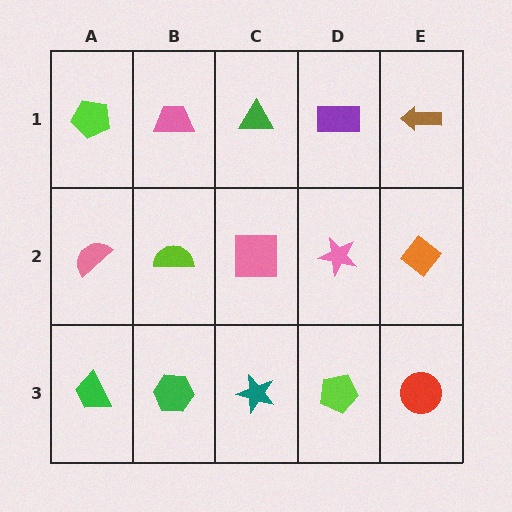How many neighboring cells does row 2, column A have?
3.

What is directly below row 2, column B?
A green hexagon.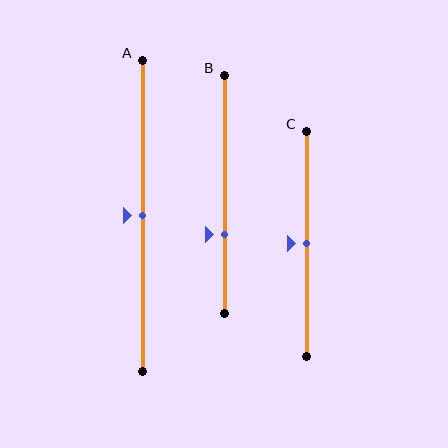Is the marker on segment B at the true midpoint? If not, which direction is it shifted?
No, the marker on segment B is shifted downward by about 17% of the segment length.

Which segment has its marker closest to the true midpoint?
Segment A has its marker closest to the true midpoint.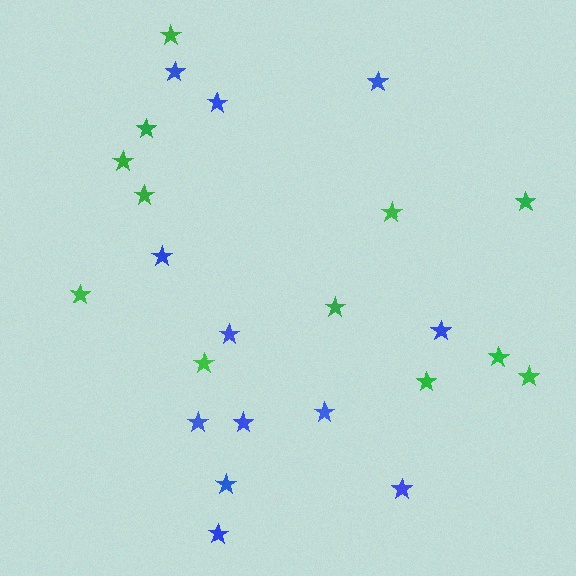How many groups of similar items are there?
There are 2 groups: one group of green stars (12) and one group of blue stars (12).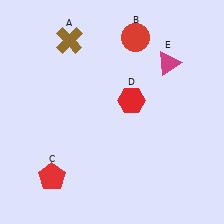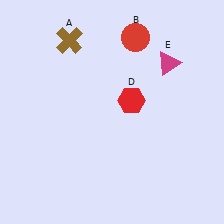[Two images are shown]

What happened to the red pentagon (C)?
The red pentagon (C) was removed in Image 2. It was in the bottom-left area of Image 1.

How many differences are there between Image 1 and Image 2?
There is 1 difference between the two images.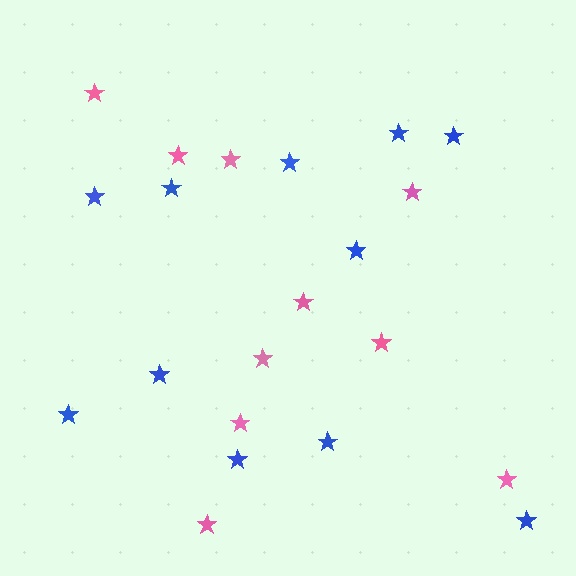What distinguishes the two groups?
There are 2 groups: one group of blue stars (11) and one group of pink stars (10).